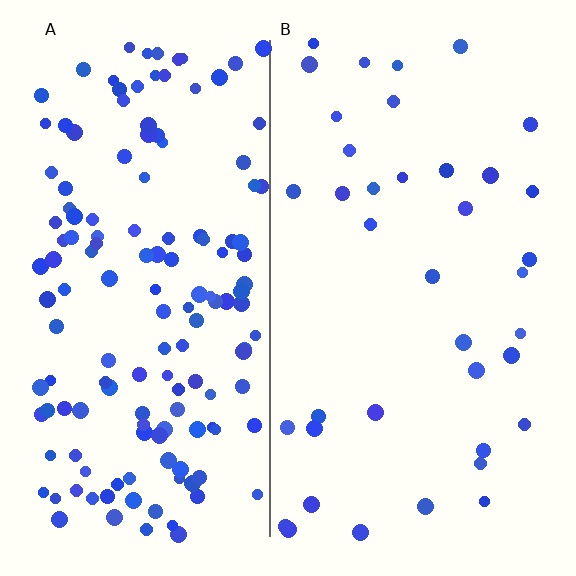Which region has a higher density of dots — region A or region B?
A (the left).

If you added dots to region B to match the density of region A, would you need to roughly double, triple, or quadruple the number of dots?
Approximately quadruple.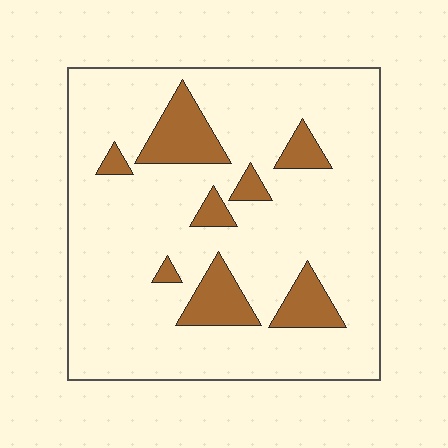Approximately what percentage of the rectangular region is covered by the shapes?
Approximately 15%.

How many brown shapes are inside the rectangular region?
8.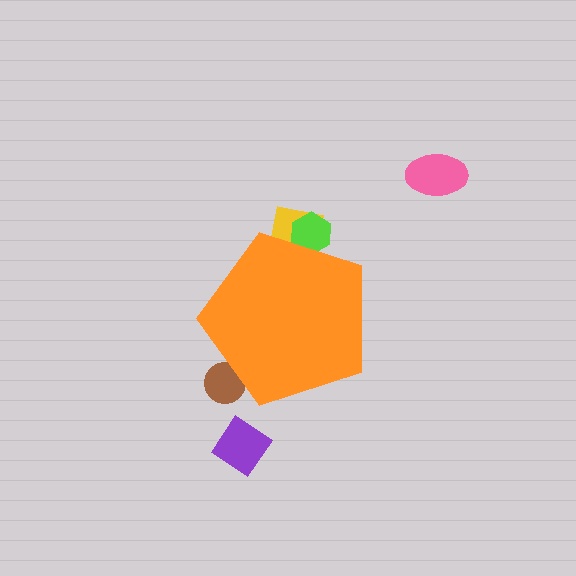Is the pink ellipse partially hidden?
No, the pink ellipse is fully visible.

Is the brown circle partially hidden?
Yes, the brown circle is partially hidden behind the orange pentagon.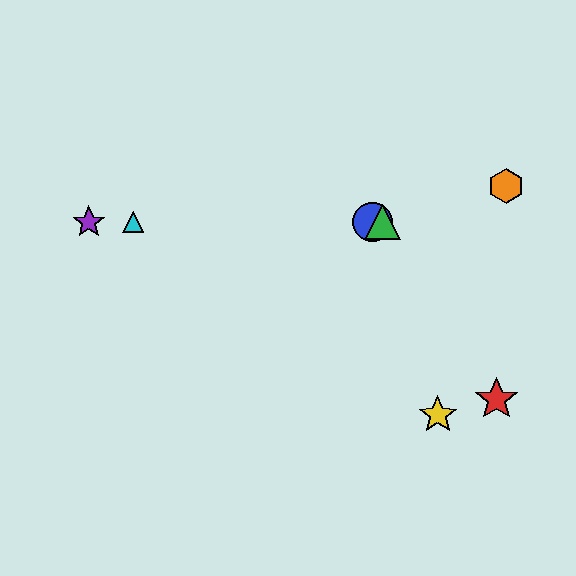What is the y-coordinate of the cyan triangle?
The cyan triangle is at y≈222.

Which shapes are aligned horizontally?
The blue circle, the green triangle, the purple star, the cyan triangle are aligned horizontally.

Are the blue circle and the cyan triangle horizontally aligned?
Yes, both are at y≈222.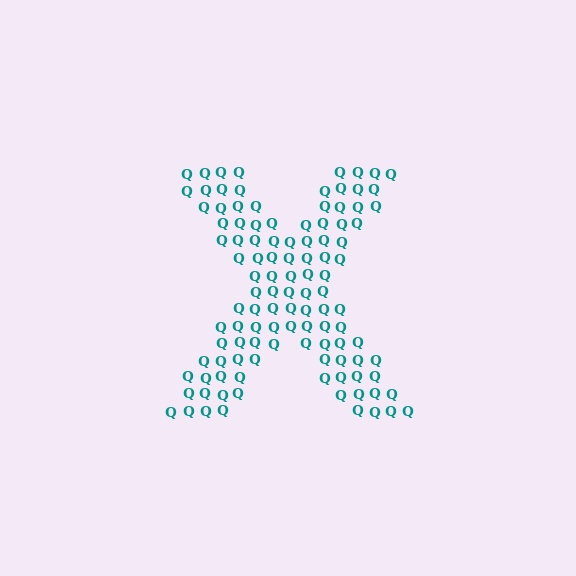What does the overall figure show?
The overall figure shows the letter X.